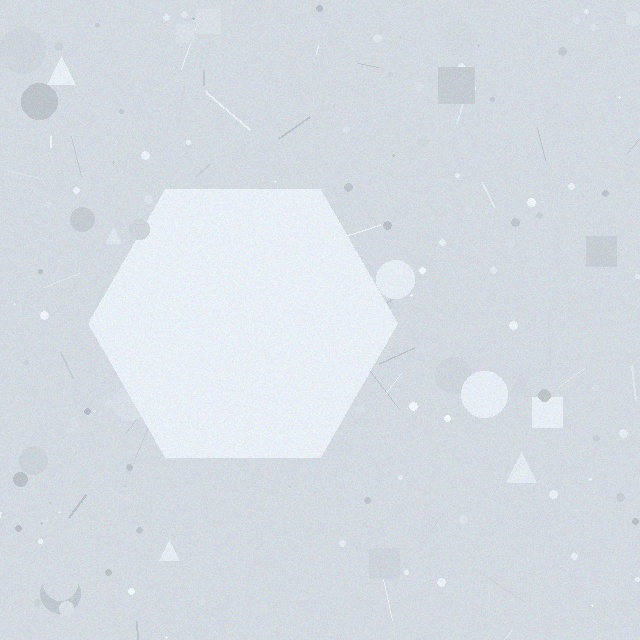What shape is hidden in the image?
A hexagon is hidden in the image.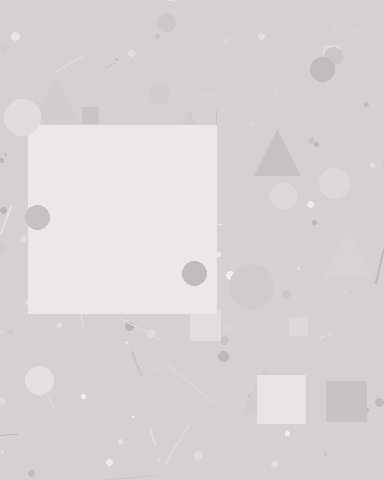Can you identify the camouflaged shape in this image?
The camouflaged shape is a square.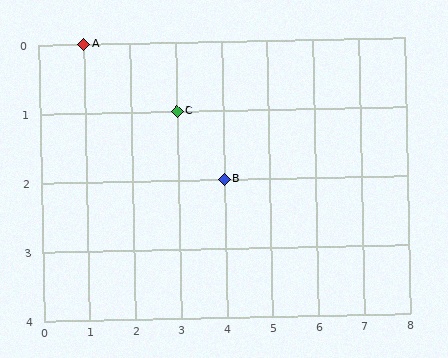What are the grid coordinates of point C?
Point C is at grid coordinates (3, 1).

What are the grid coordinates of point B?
Point B is at grid coordinates (4, 2).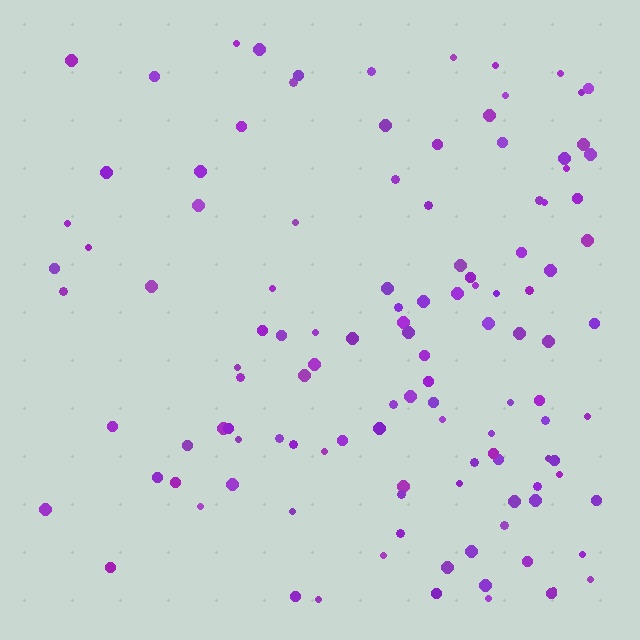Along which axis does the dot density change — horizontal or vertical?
Horizontal.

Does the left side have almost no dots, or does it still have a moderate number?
Still a moderate number, just noticeably fewer than the right.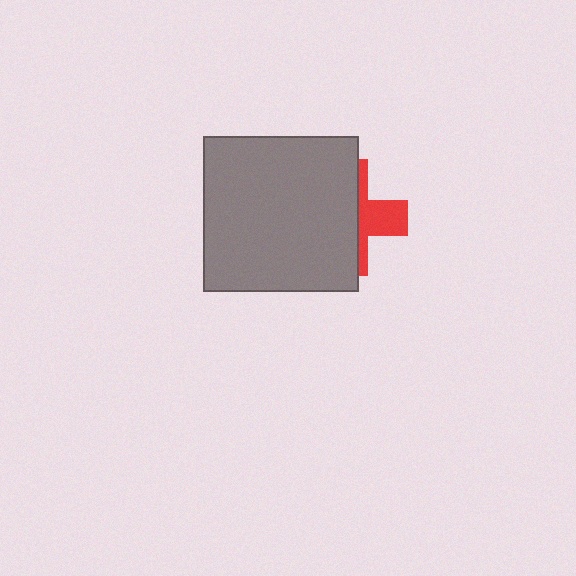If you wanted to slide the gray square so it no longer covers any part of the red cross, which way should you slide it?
Slide it left — that is the most direct way to separate the two shapes.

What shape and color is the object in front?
The object in front is a gray square.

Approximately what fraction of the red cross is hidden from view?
Roughly 66% of the red cross is hidden behind the gray square.